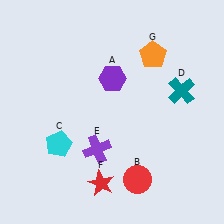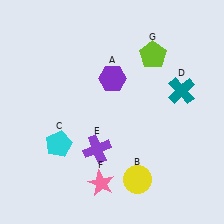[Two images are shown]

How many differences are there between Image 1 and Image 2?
There are 3 differences between the two images.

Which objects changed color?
B changed from red to yellow. F changed from red to pink. G changed from orange to lime.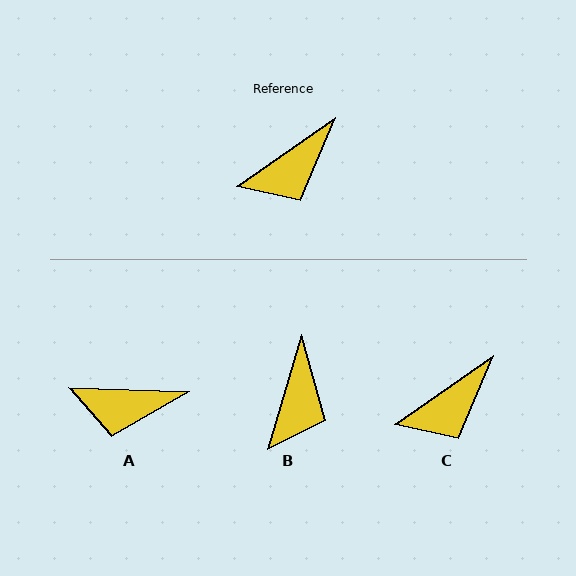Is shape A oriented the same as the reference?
No, it is off by about 37 degrees.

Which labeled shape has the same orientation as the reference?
C.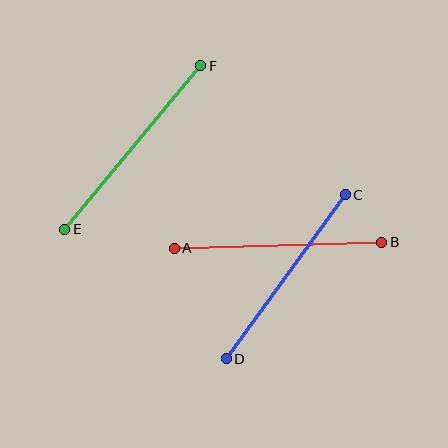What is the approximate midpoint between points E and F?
The midpoint is at approximately (133, 148) pixels.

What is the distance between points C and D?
The distance is approximately 203 pixels.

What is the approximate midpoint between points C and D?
The midpoint is at approximately (286, 277) pixels.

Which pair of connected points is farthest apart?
Points E and F are farthest apart.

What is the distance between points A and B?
The distance is approximately 208 pixels.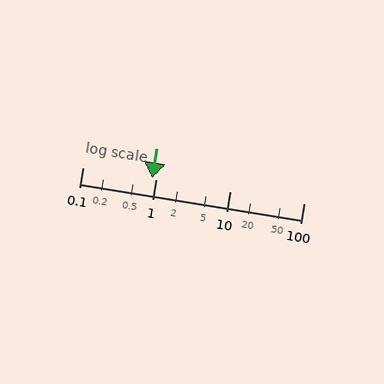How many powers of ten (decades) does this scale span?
The scale spans 3 decades, from 0.1 to 100.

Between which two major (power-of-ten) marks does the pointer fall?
The pointer is between 0.1 and 1.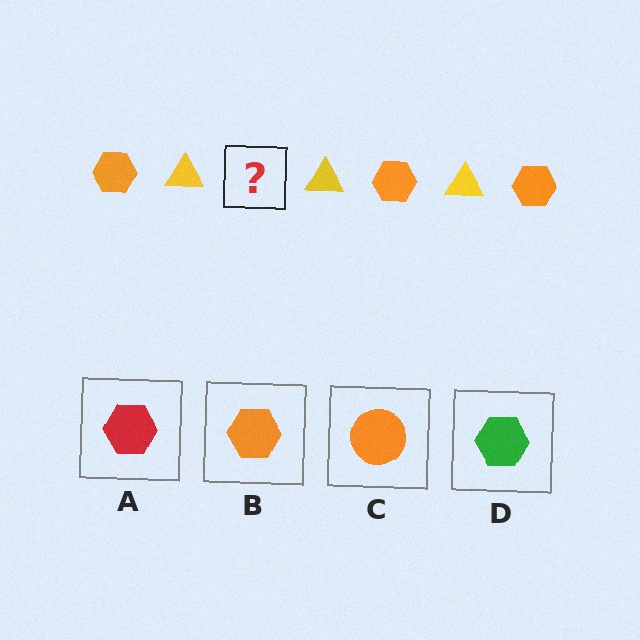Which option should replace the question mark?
Option B.